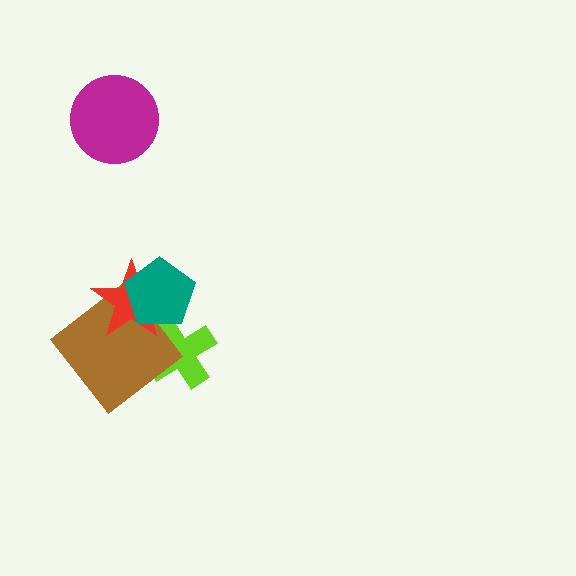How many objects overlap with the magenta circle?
0 objects overlap with the magenta circle.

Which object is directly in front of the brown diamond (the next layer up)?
The red star is directly in front of the brown diamond.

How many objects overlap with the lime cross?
2 objects overlap with the lime cross.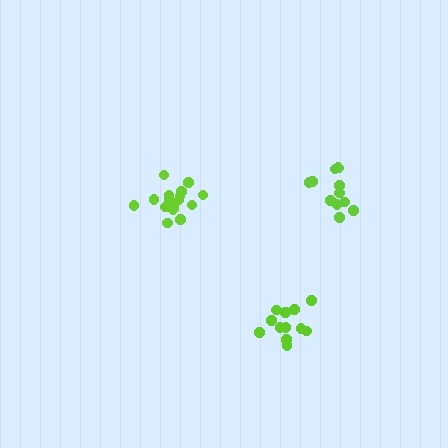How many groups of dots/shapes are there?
There are 3 groups.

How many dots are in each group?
Group 1: 12 dots, Group 2: 17 dots, Group 3: 12 dots (41 total).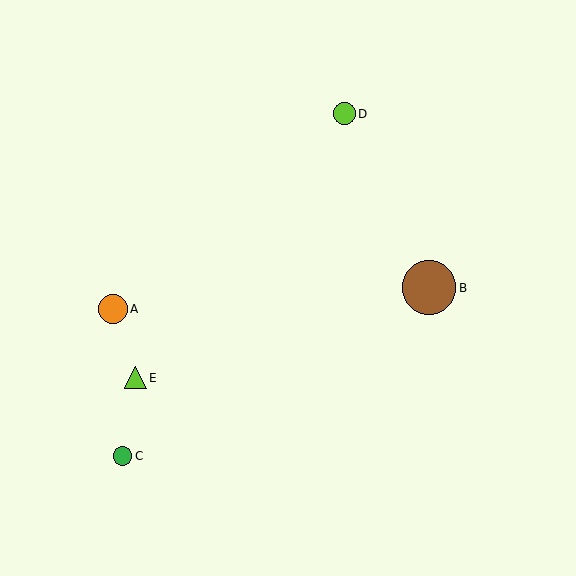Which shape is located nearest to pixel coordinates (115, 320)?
The orange circle (labeled A) at (113, 309) is nearest to that location.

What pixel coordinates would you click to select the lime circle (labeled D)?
Click at (345, 114) to select the lime circle D.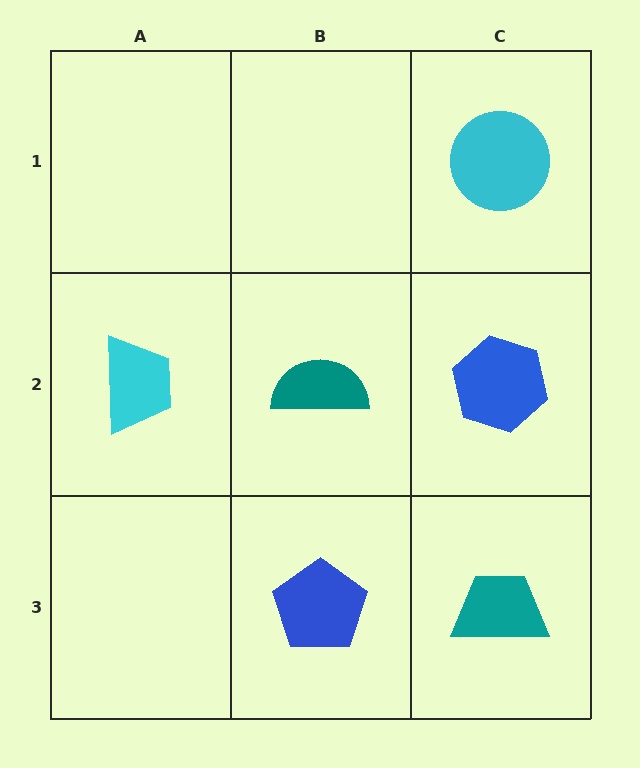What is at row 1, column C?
A cyan circle.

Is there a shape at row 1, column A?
No, that cell is empty.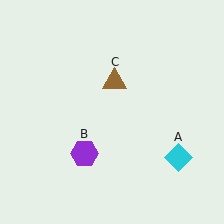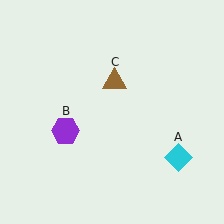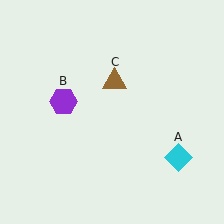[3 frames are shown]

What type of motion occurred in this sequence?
The purple hexagon (object B) rotated clockwise around the center of the scene.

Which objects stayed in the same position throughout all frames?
Cyan diamond (object A) and brown triangle (object C) remained stationary.